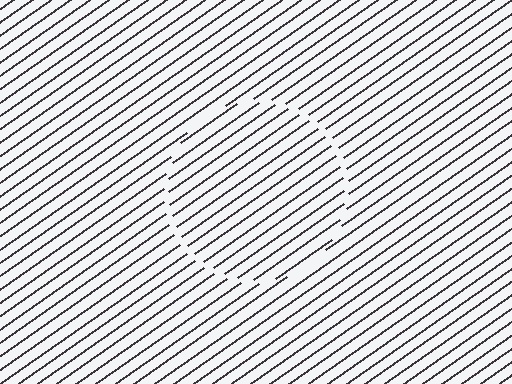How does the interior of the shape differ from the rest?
The interior of the shape contains the same grating, shifted by half a period — the contour is defined by the phase discontinuity where line-ends from the inner and outer gratings abut.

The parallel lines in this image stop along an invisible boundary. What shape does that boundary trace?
An illusory circle. The interior of the shape contains the same grating, shifted by half a period — the contour is defined by the phase discontinuity where line-ends from the inner and outer gratings abut.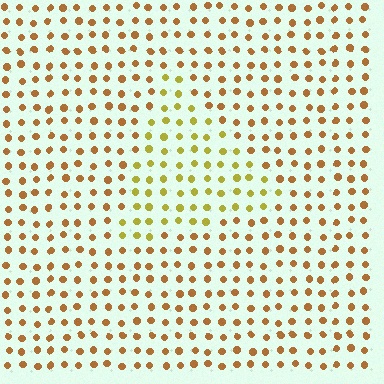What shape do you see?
I see a triangle.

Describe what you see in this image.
The image is filled with small brown elements in a uniform arrangement. A triangle-shaped region is visible where the elements are tinted to a slightly different hue, forming a subtle color boundary.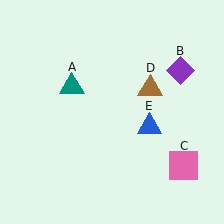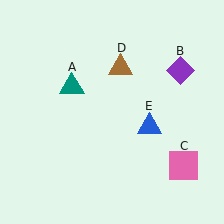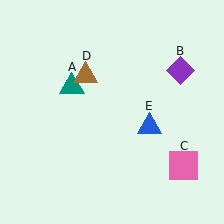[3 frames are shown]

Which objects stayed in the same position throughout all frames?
Teal triangle (object A) and purple diamond (object B) and pink square (object C) and blue triangle (object E) remained stationary.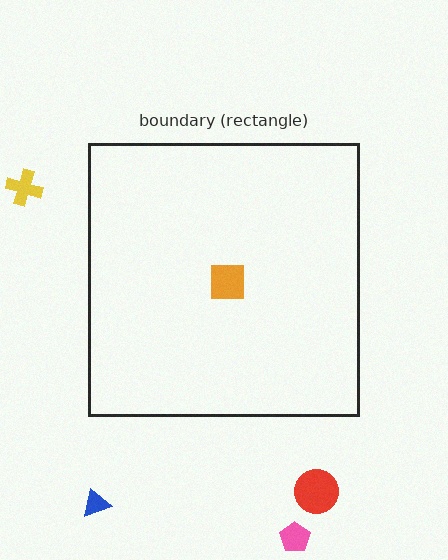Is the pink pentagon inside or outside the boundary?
Outside.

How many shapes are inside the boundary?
1 inside, 4 outside.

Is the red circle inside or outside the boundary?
Outside.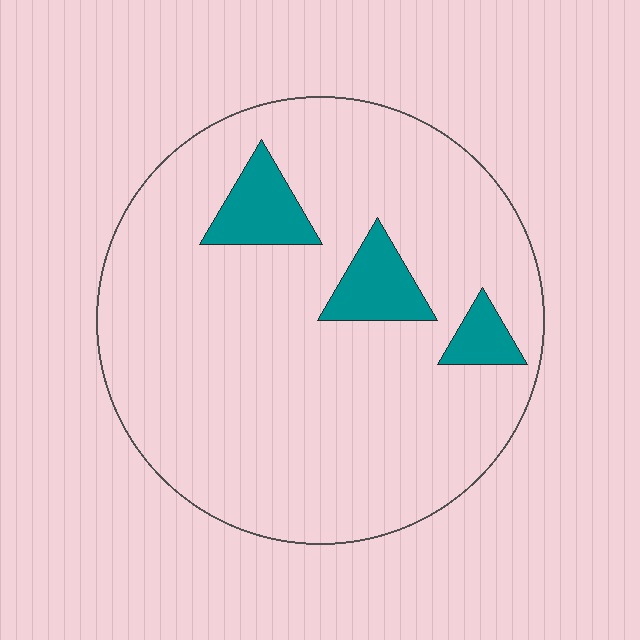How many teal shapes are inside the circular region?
3.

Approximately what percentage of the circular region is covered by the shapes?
Approximately 10%.